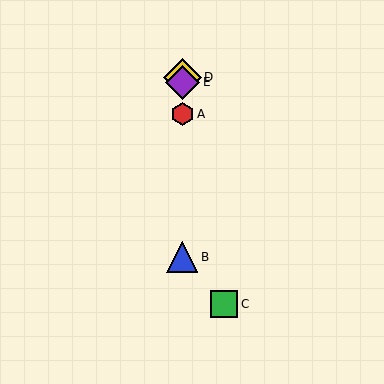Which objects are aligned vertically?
Objects A, B, D, E are aligned vertically.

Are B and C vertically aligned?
No, B is at x≈182 and C is at x≈224.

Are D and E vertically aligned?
Yes, both are at x≈183.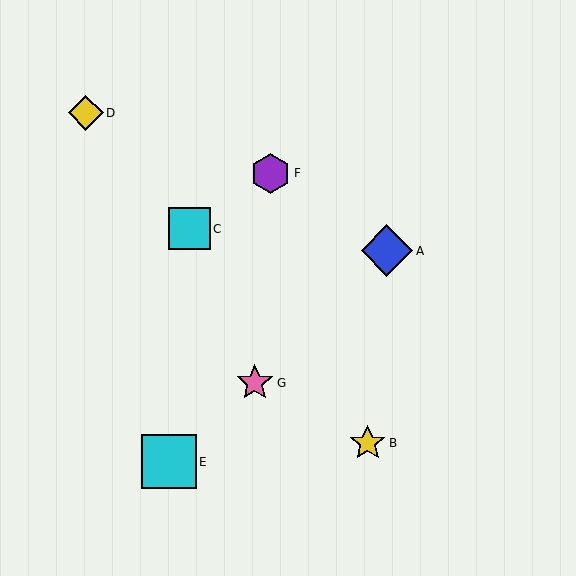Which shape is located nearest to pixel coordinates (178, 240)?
The cyan square (labeled C) at (189, 229) is nearest to that location.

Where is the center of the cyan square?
The center of the cyan square is at (189, 229).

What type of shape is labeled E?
Shape E is a cyan square.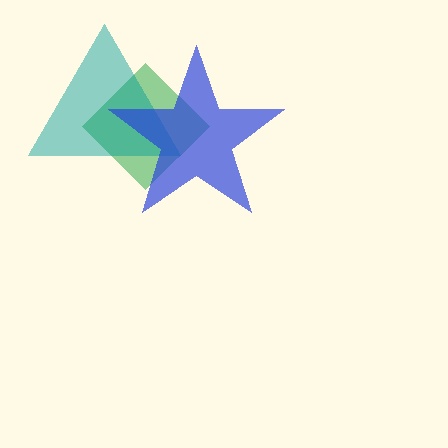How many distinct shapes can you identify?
There are 3 distinct shapes: a green diamond, a teal triangle, a blue star.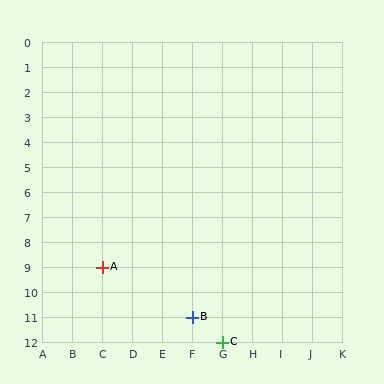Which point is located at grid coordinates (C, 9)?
Point A is at (C, 9).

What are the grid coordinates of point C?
Point C is at grid coordinates (G, 12).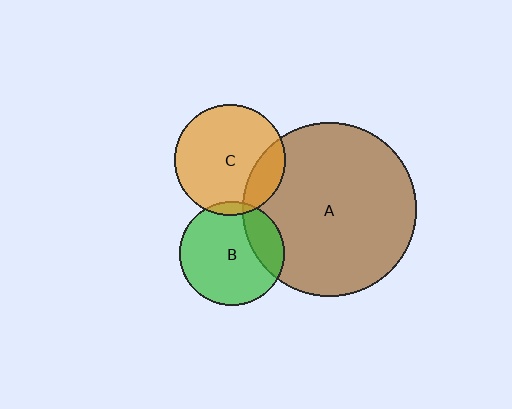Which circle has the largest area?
Circle A (brown).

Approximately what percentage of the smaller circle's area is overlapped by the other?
Approximately 5%.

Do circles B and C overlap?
Yes.